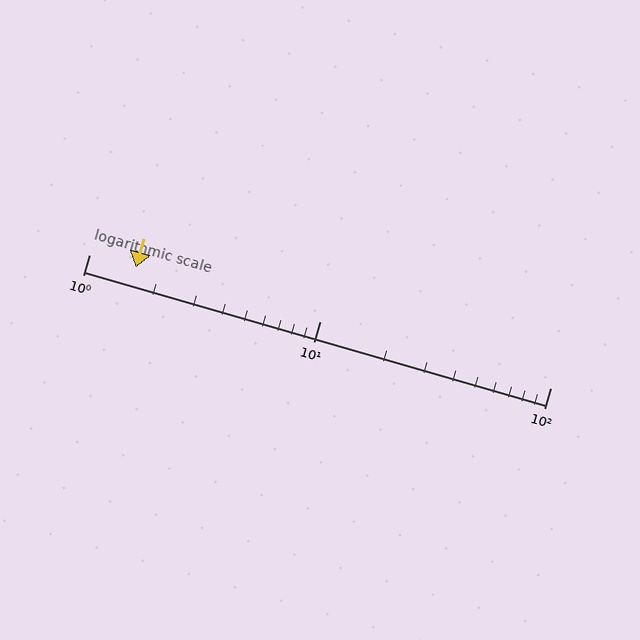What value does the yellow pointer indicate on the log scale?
The pointer indicates approximately 1.6.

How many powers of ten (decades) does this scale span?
The scale spans 2 decades, from 1 to 100.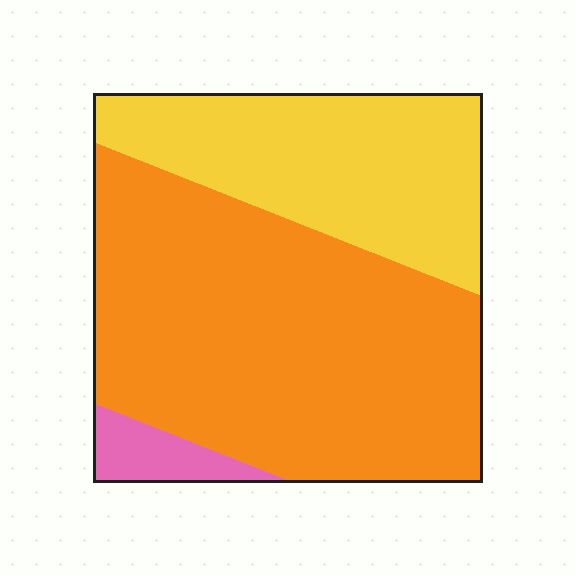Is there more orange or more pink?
Orange.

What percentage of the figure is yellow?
Yellow takes up about one third (1/3) of the figure.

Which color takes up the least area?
Pink, at roughly 5%.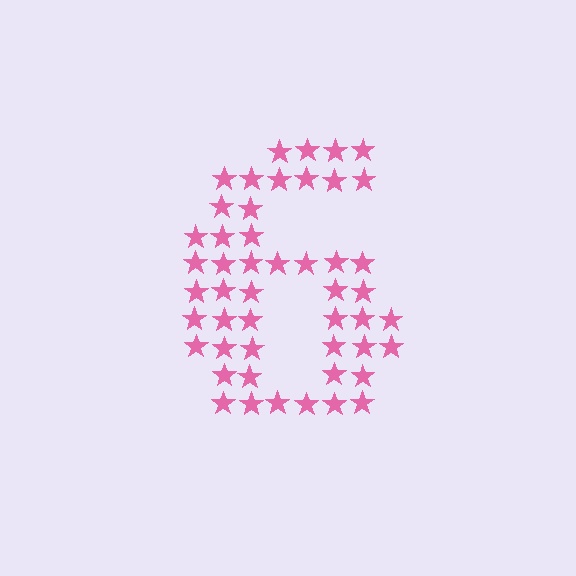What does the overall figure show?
The overall figure shows the digit 6.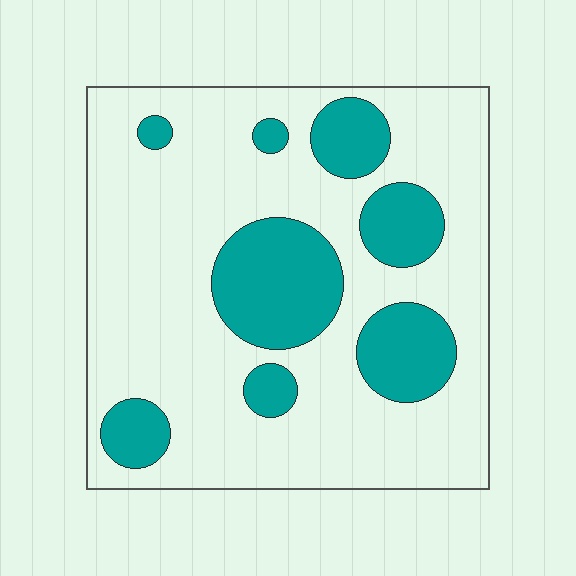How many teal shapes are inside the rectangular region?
8.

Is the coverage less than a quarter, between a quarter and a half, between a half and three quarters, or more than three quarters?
Between a quarter and a half.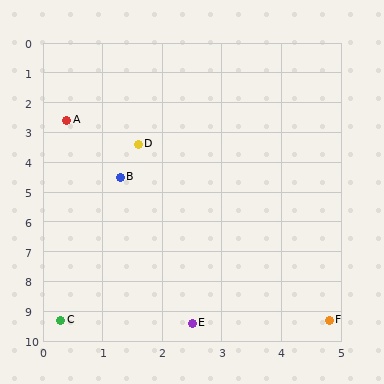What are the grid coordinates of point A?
Point A is at approximately (0.4, 2.6).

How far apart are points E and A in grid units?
Points E and A are about 7.1 grid units apart.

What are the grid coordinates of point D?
Point D is at approximately (1.6, 3.4).